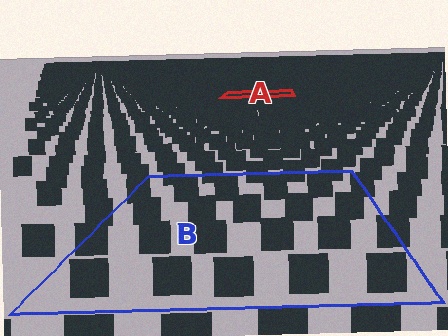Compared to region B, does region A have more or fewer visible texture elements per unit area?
Region A has more texture elements per unit area — they are packed more densely because it is farther away.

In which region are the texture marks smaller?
The texture marks are smaller in region A, because it is farther away.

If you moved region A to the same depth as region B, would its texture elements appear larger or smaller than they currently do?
They would appear larger. At a closer depth, the same texture elements are projected at a bigger on-screen size.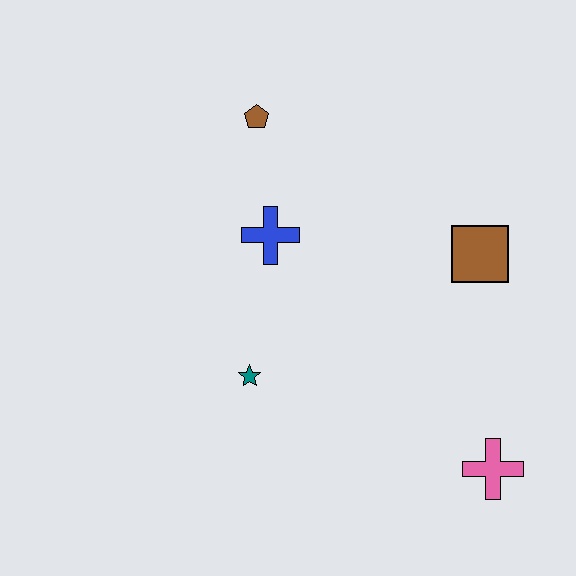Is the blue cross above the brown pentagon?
No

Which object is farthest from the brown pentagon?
The pink cross is farthest from the brown pentagon.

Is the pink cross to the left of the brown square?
No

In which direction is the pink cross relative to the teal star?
The pink cross is to the right of the teal star.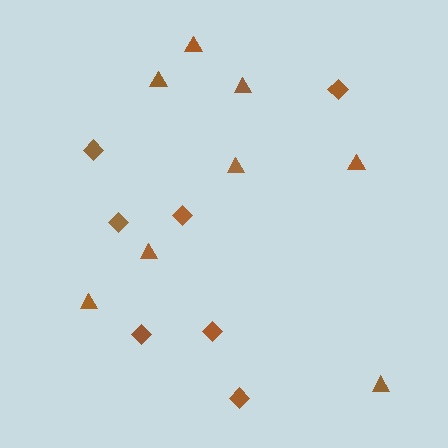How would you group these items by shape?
There are 2 groups: one group of diamonds (7) and one group of triangles (8).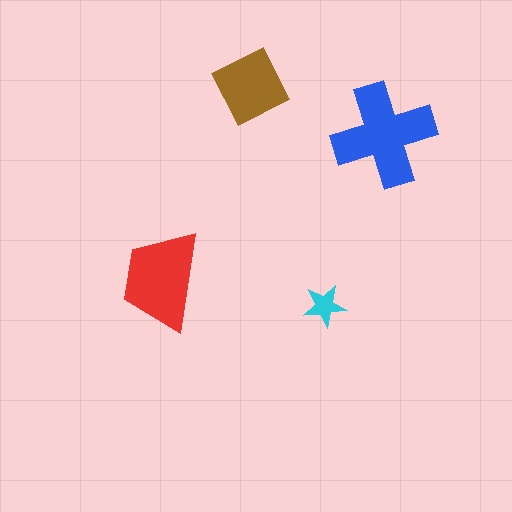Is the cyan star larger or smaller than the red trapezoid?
Smaller.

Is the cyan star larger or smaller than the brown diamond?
Smaller.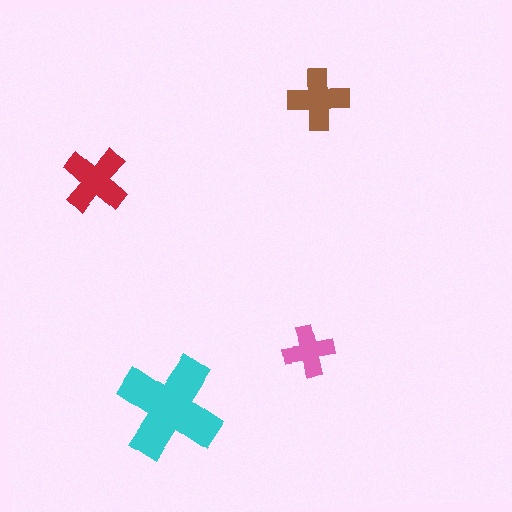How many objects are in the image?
There are 4 objects in the image.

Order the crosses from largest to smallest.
the cyan one, the red one, the brown one, the pink one.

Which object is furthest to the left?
The red cross is leftmost.